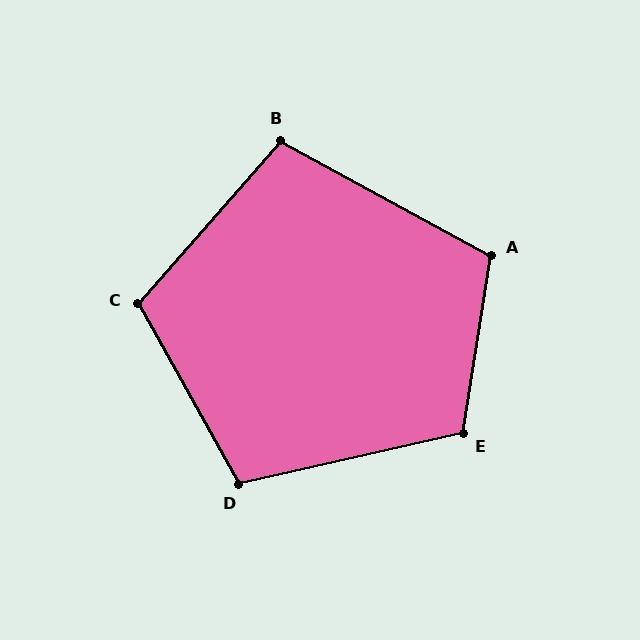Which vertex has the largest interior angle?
E, at approximately 112 degrees.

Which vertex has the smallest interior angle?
B, at approximately 103 degrees.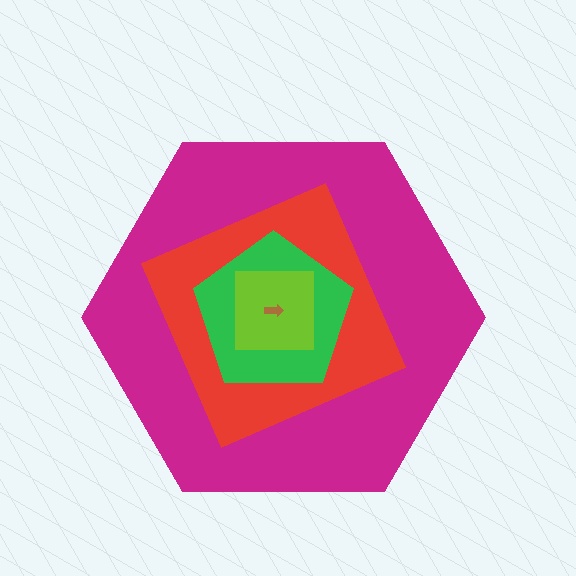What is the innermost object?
The brown arrow.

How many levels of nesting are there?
5.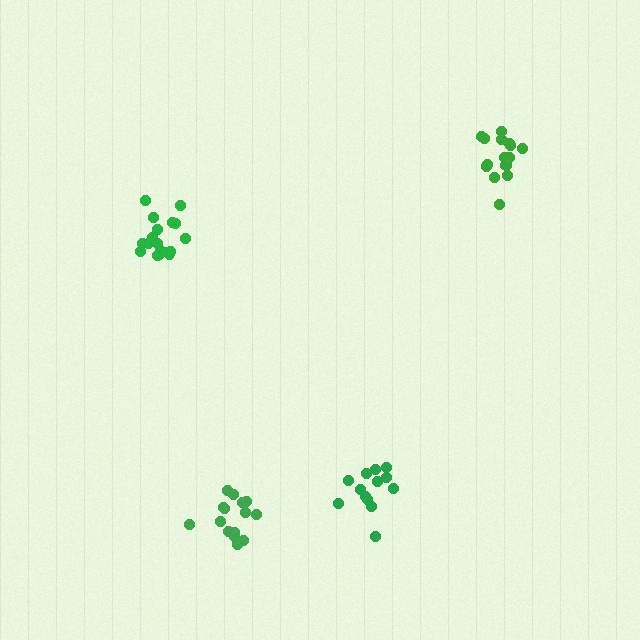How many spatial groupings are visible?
There are 4 spatial groupings.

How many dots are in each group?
Group 1: 15 dots, Group 2: 15 dots, Group 3: 18 dots, Group 4: 13 dots (61 total).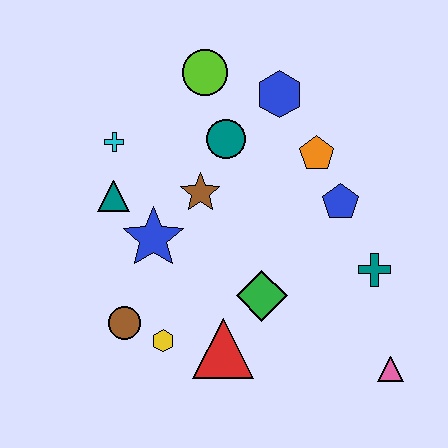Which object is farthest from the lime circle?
The pink triangle is farthest from the lime circle.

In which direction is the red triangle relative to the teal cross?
The red triangle is to the left of the teal cross.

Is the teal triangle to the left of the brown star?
Yes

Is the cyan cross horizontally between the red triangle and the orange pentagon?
No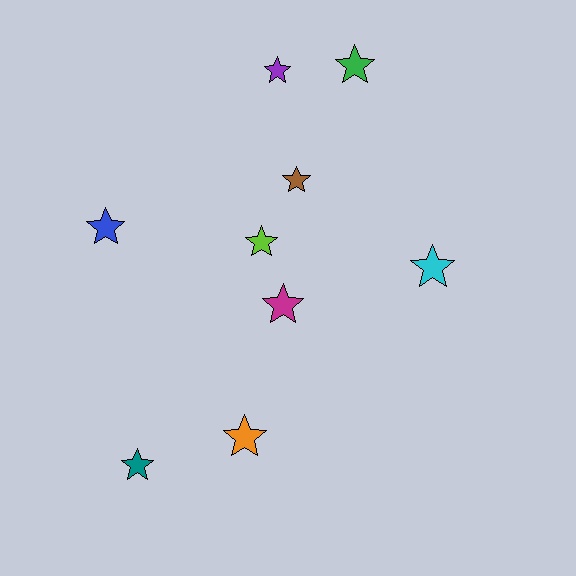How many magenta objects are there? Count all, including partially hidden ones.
There is 1 magenta object.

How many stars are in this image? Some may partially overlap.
There are 9 stars.